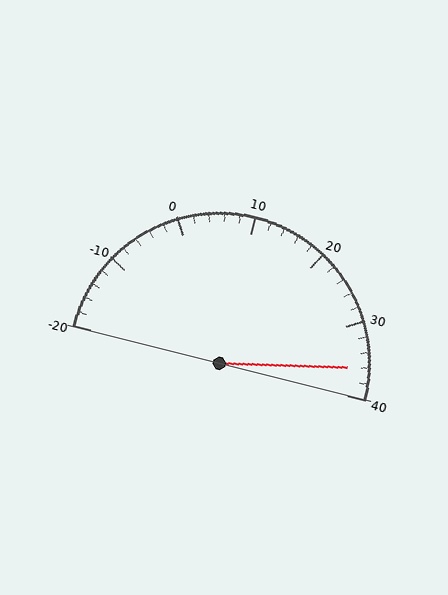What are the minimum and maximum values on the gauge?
The gauge ranges from -20 to 40.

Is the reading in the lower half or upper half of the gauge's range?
The reading is in the upper half of the range (-20 to 40).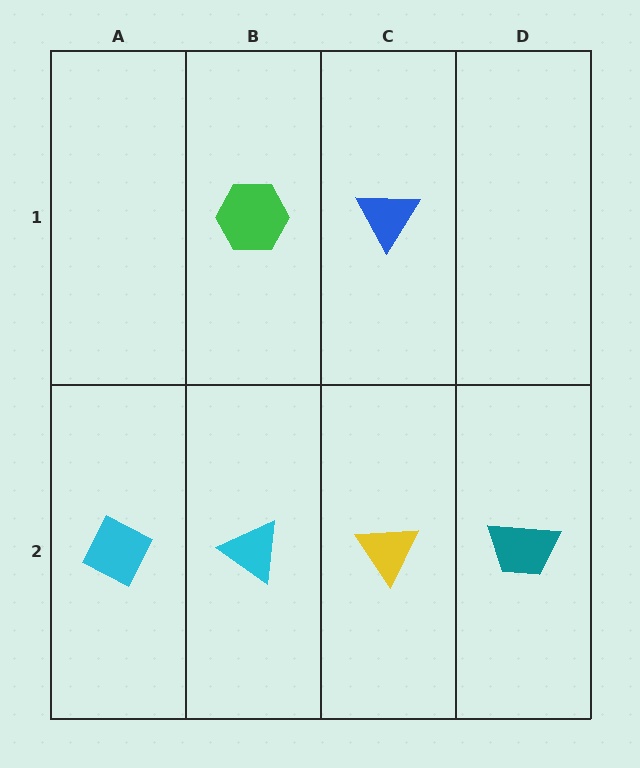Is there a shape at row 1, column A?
No, that cell is empty.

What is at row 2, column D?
A teal trapezoid.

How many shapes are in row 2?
4 shapes.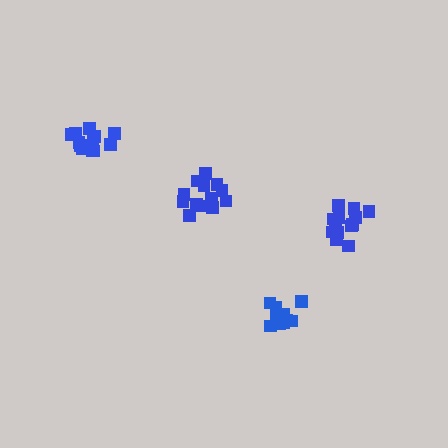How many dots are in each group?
Group 1: 13 dots, Group 2: 11 dots, Group 3: 13 dots, Group 4: 14 dots (51 total).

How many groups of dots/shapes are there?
There are 4 groups.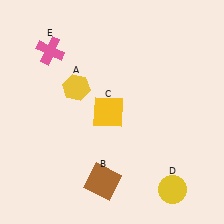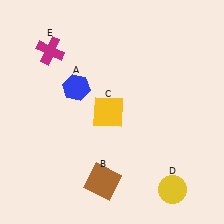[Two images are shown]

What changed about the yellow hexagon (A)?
In Image 1, A is yellow. In Image 2, it changed to blue.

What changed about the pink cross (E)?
In Image 1, E is pink. In Image 2, it changed to magenta.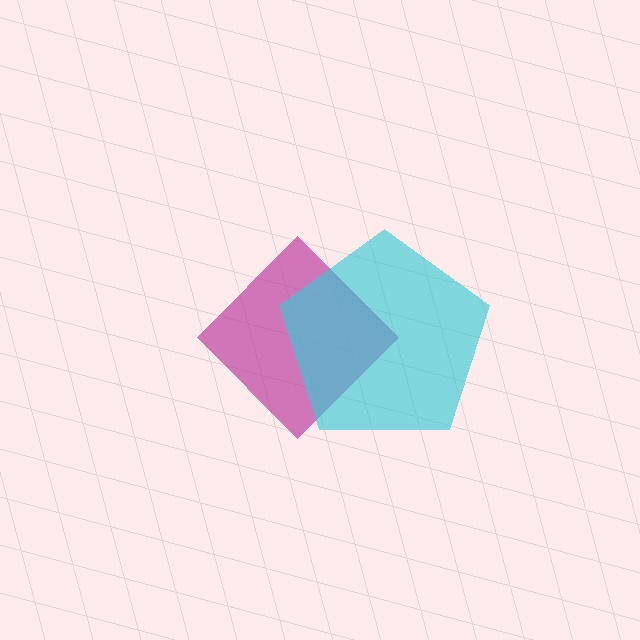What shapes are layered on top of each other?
The layered shapes are: a magenta diamond, a cyan pentagon.